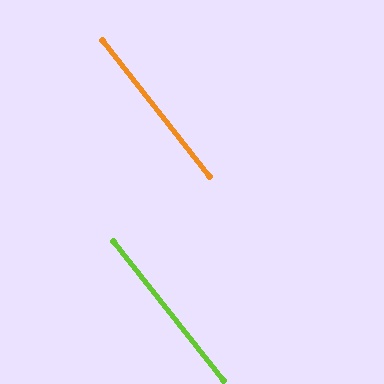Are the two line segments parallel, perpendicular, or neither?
Parallel — their directions differ by only 0.2°.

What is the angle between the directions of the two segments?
Approximately 0 degrees.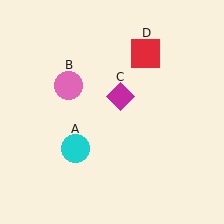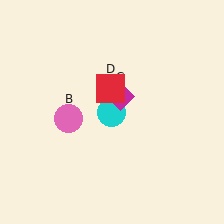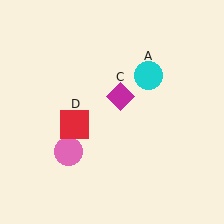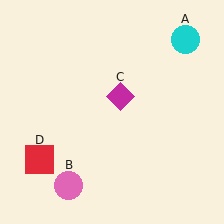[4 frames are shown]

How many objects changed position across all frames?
3 objects changed position: cyan circle (object A), pink circle (object B), red square (object D).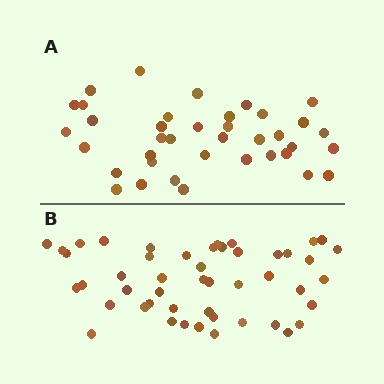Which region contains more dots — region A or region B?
Region B (the bottom region) has more dots.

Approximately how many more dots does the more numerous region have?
Region B has roughly 10 or so more dots than region A.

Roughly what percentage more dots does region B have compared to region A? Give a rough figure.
About 25% more.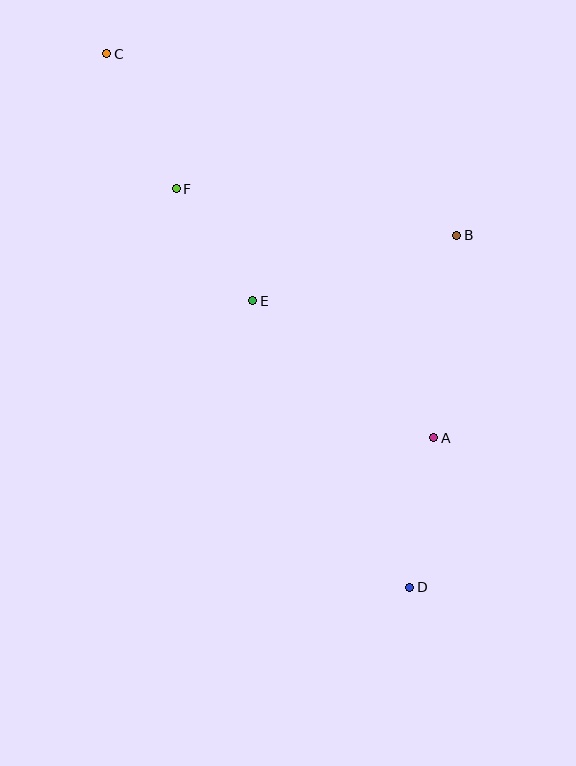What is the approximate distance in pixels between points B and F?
The distance between B and F is approximately 284 pixels.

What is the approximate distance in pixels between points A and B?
The distance between A and B is approximately 204 pixels.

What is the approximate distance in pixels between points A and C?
The distance between A and C is approximately 504 pixels.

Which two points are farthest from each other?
Points C and D are farthest from each other.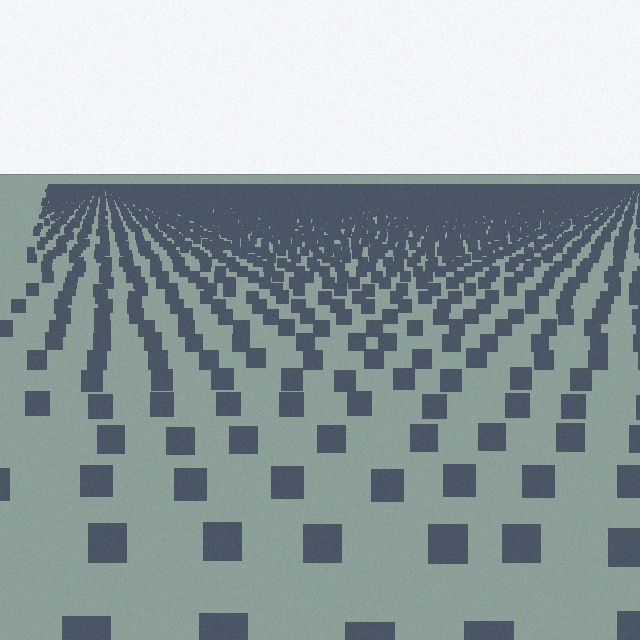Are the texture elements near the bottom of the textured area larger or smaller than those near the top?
Larger. Near the bottom, elements are closer to the viewer and appear at a bigger on-screen size.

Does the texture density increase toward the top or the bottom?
Density increases toward the top.